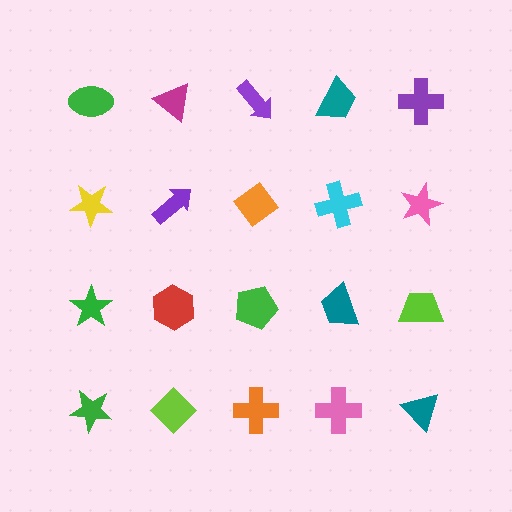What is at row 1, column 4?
A teal trapezoid.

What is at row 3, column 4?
A teal trapezoid.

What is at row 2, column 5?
A pink star.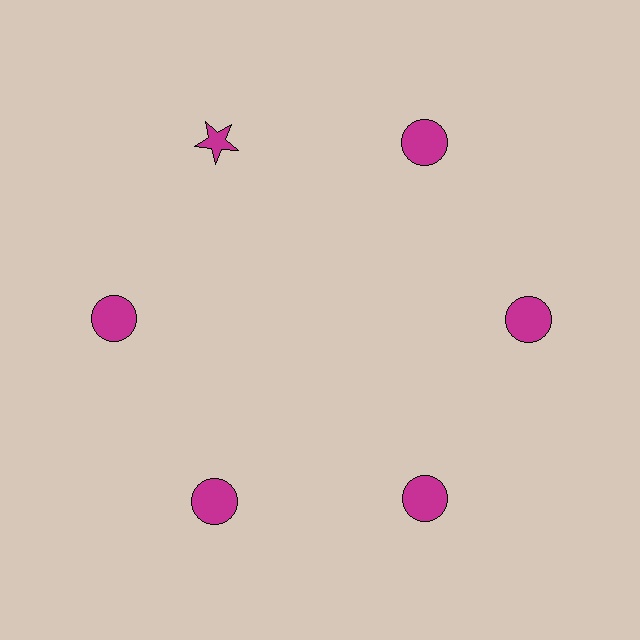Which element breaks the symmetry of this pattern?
The magenta star at roughly the 11 o'clock position breaks the symmetry. All other shapes are magenta circles.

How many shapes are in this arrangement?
There are 6 shapes arranged in a ring pattern.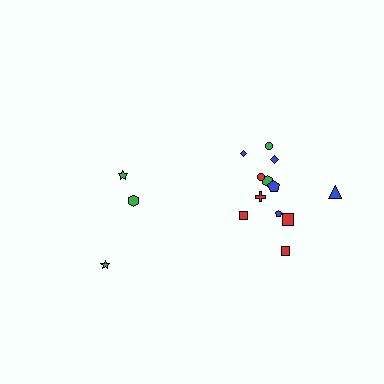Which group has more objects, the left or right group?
The right group.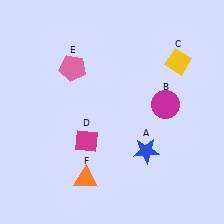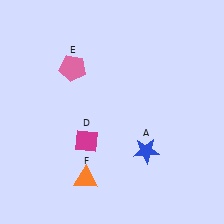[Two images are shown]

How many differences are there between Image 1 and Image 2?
There are 2 differences between the two images.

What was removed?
The yellow diamond (C), the magenta circle (B) were removed in Image 2.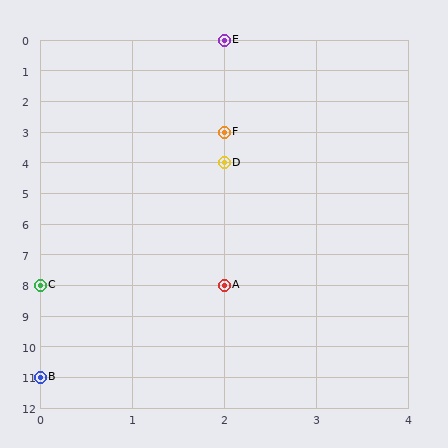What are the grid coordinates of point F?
Point F is at grid coordinates (2, 3).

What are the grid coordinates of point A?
Point A is at grid coordinates (2, 8).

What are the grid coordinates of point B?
Point B is at grid coordinates (0, 11).